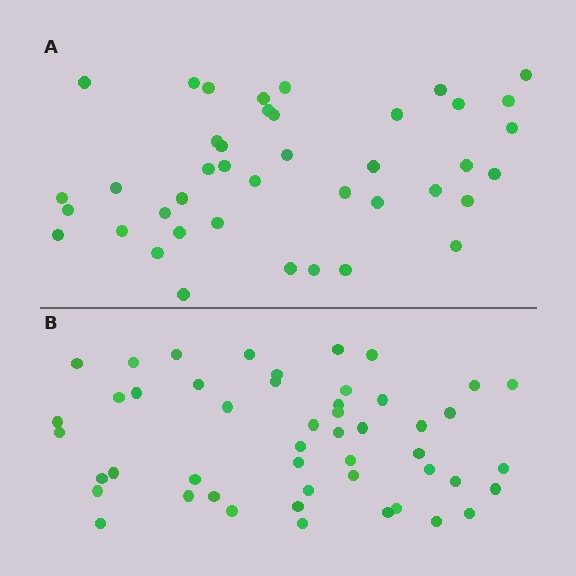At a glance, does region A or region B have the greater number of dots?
Region B (the bottom region) has more dots.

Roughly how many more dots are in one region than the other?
Region B has roughly 8 or so more dots than region A.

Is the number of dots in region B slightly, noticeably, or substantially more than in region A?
Region B has only slightly more — the two regions are fairly close. The ratio is roughly 1.2 to 1.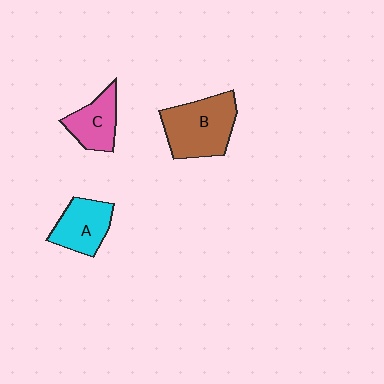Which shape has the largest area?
Shape B (brown).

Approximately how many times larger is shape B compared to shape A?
Approximately 1.5 times.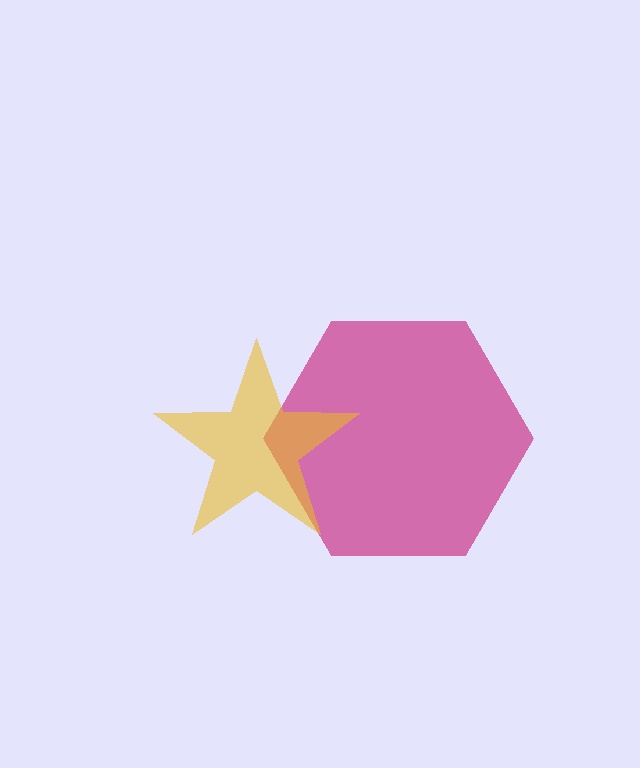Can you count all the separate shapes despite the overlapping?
Yes, there are 2 separate shapes.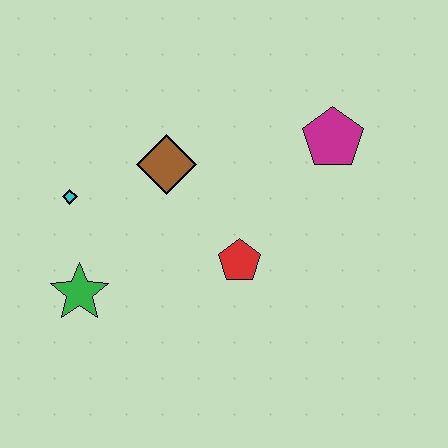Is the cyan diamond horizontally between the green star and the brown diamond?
No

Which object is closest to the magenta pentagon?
The red pentagon is closest to the magenta pentagon.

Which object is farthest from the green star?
The magenta pentagon is farthest from the green star.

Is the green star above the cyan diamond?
No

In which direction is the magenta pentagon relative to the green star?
The magenta pentagon is to the right of the green star.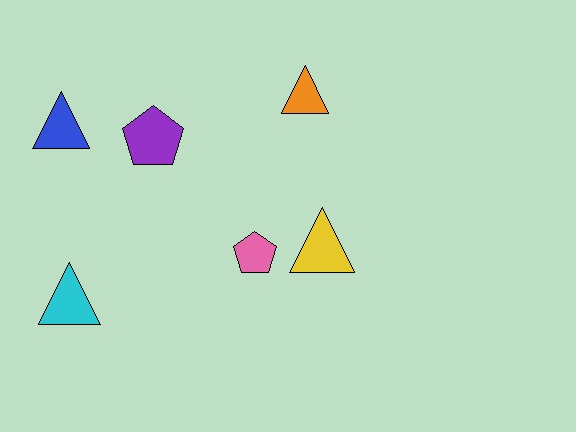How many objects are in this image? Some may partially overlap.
There are 6 objects.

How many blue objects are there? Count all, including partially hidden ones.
There is 1 blue object.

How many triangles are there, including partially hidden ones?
There are 4 triangles.